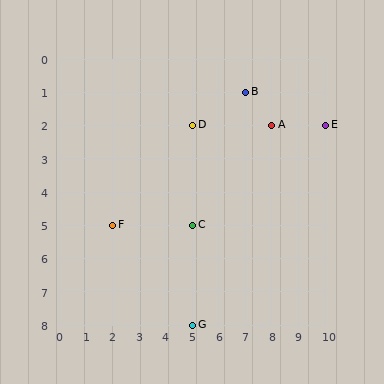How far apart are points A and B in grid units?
Points A and B are 1 column and 1 row apart (about 1.4 grid units diagonally).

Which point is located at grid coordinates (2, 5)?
Point F is at (2, 5).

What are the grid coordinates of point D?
Point D is at grid coordinates (5, 2).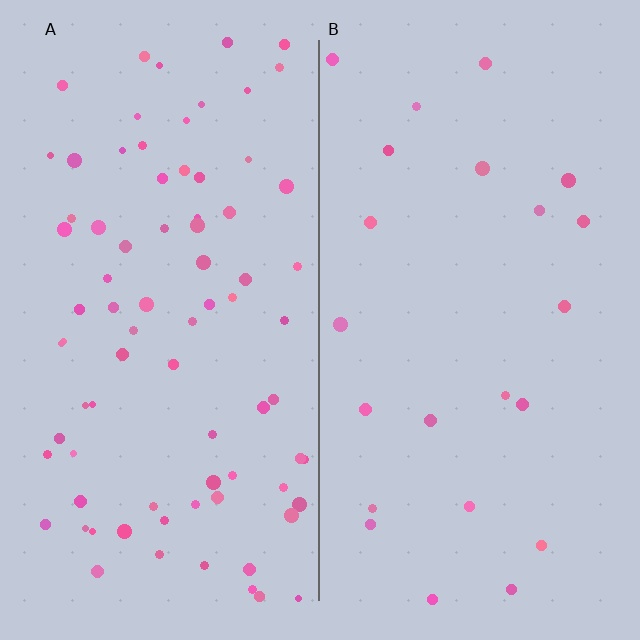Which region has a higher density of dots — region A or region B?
A (the left).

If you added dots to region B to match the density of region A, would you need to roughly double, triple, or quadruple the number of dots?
Approximately quadruple.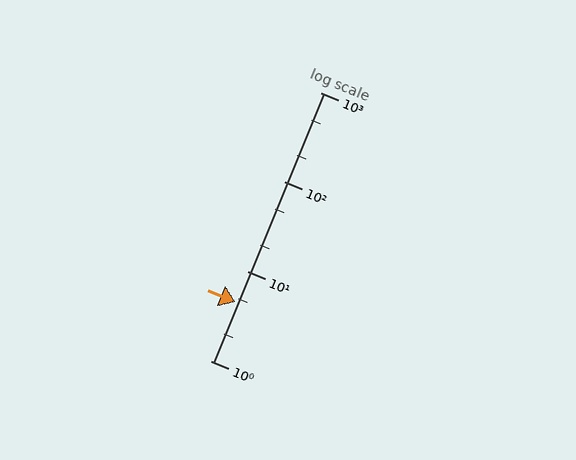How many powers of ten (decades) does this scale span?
The scale spans 3 decades, from 1 to 1000.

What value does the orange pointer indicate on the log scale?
The pointer indicates approximately 4.5.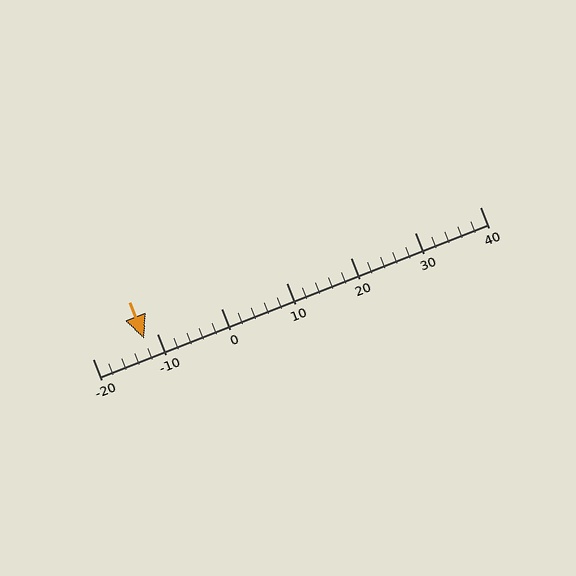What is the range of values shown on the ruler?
The ruler shows values from -20 to 40.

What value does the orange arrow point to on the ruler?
The orange arrow points to approximately -12.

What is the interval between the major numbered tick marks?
The major tick marks are spaced 10 units apart.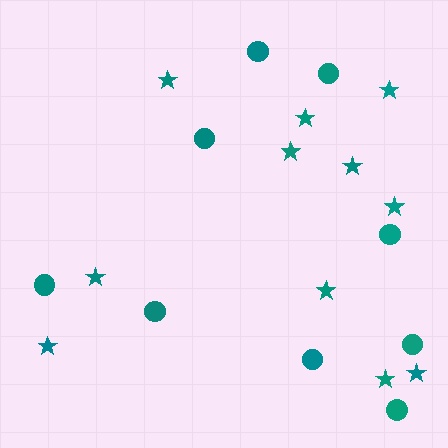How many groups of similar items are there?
There are 2 groups: one group of stars (11) and one group of circles (9).